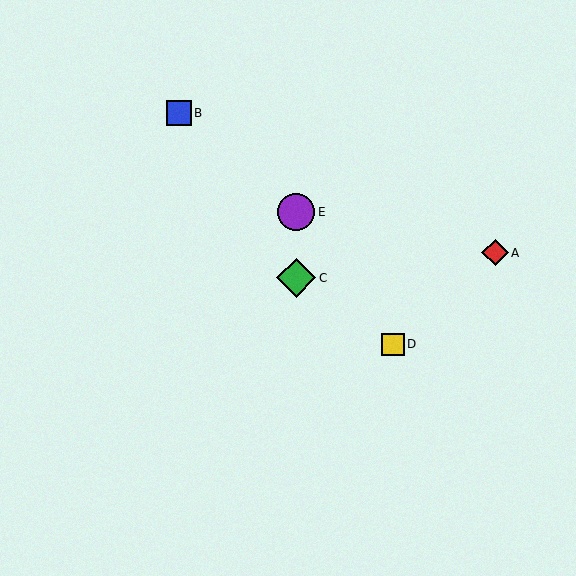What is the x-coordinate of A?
Object A is at x≈495.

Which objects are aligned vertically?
Objects C, E are aligned vertically.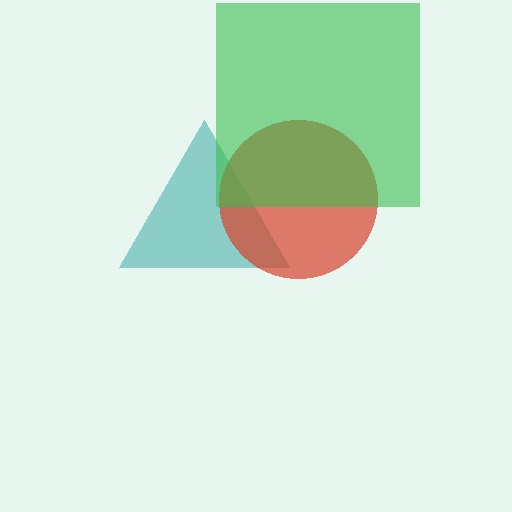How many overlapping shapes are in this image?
There are 3 overlapping shapes in the image.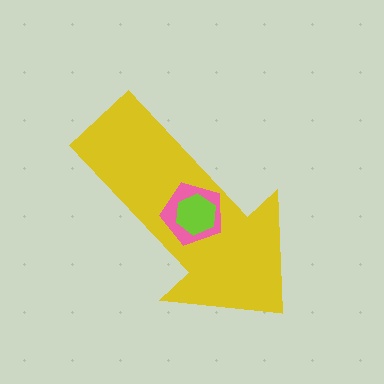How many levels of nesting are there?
3.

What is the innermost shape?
The lime hexagon.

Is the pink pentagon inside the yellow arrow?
Yes.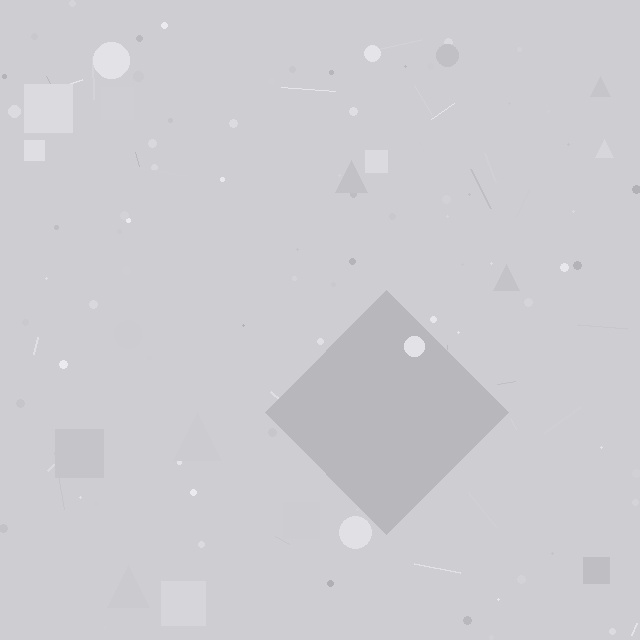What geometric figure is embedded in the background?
A diamond is embedded in the background.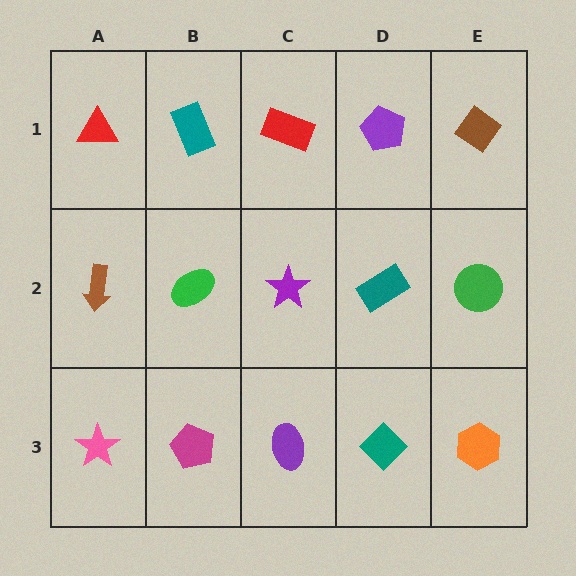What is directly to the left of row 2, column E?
A teal rectangle.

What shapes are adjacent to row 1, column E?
A green circle (row 2, column E), a purple pentagon (row 1, column D).